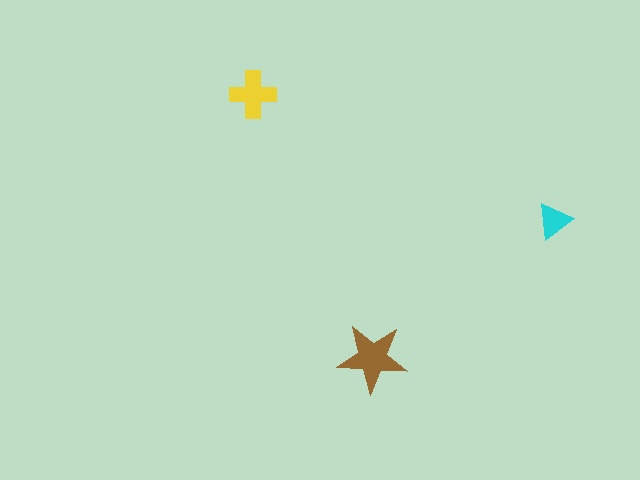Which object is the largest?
The brown star.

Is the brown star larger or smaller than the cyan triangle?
Larger.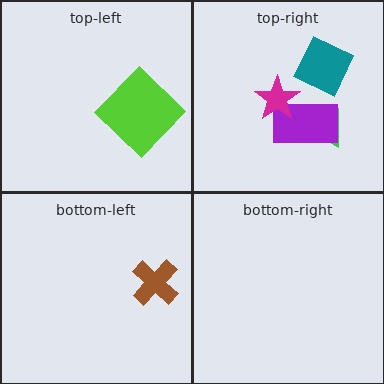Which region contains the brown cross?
The bottom-left region.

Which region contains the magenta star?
The top-right region.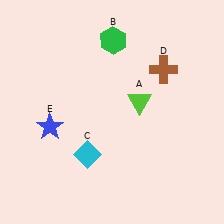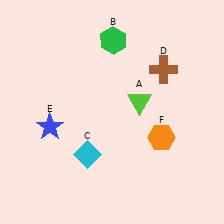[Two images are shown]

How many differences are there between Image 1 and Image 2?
There is 1 difference between the two images.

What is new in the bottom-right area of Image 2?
An orange hexagon (F) was added in the bottom-right area of Image 2.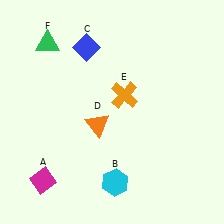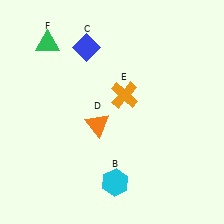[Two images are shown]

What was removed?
The magenta diamond (A) was removed in Image 2.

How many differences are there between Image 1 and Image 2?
There is 1 difference between the two images.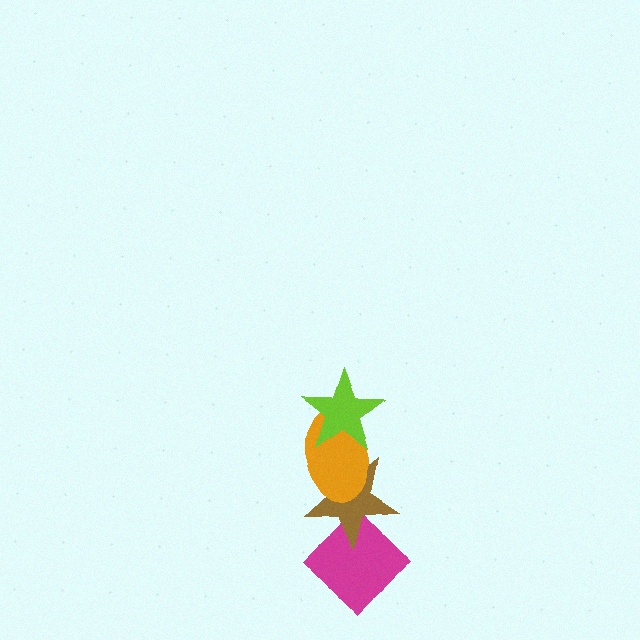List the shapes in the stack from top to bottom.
From top to bottom: the lime star, the orange ellipse, the brown star, the magenta diamond.